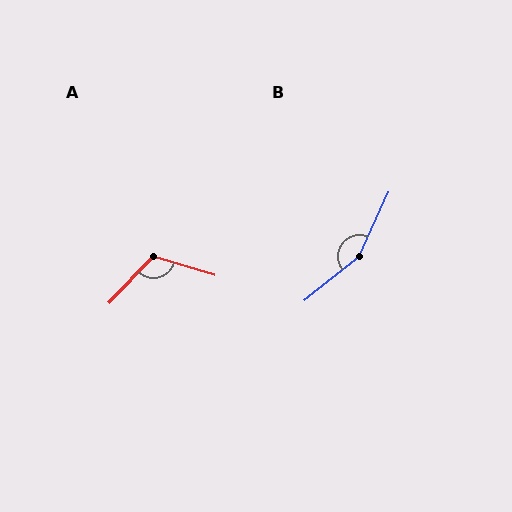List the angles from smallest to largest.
A (117°), B (153°).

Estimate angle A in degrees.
Approximately 117 degrees.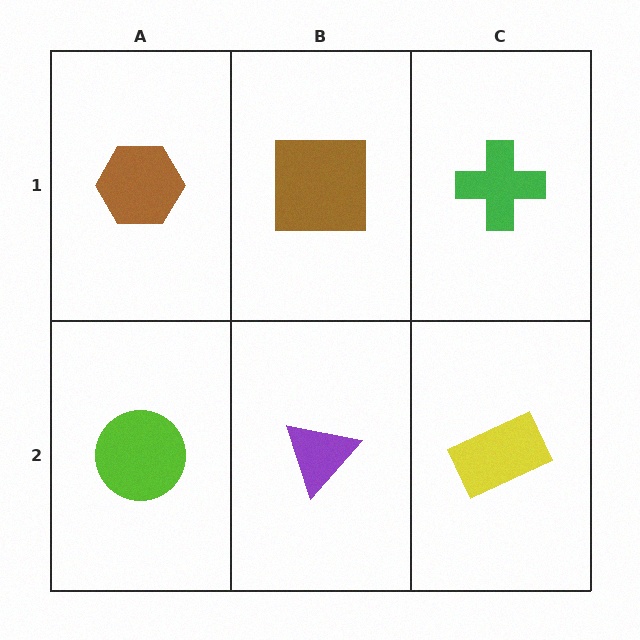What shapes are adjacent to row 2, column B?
A brown square (row 1, column B), a lime circle (row 2, column A), a yellow rectangle (row 2, column C).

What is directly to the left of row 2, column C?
A purple triangle.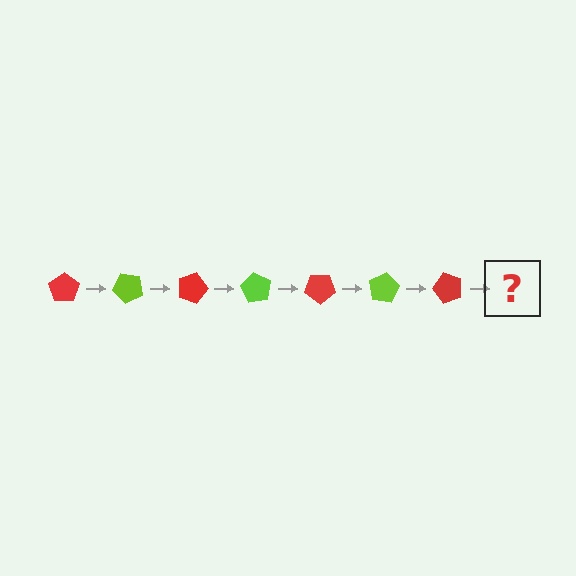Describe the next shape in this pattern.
It should be a lime pentagon, rotated 315 degrees from the start.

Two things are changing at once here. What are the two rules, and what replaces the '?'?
The two rules are that it rotates 45 degrees each step and the color cycles through red and lime. The '?' should be a lime pentagon, rotated 315 degrees from the start.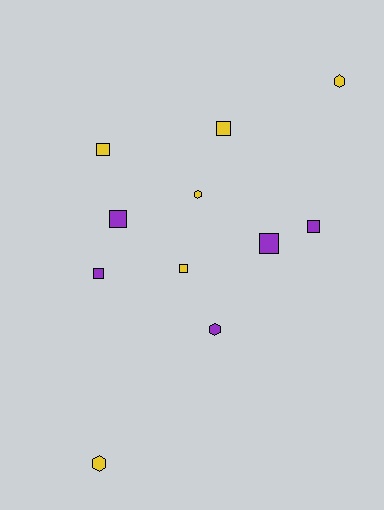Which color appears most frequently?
Yellow, with 6 objects.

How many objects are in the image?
There are 11 objects.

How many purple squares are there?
There are 4 purple squares.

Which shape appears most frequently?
Square, with 7 objects.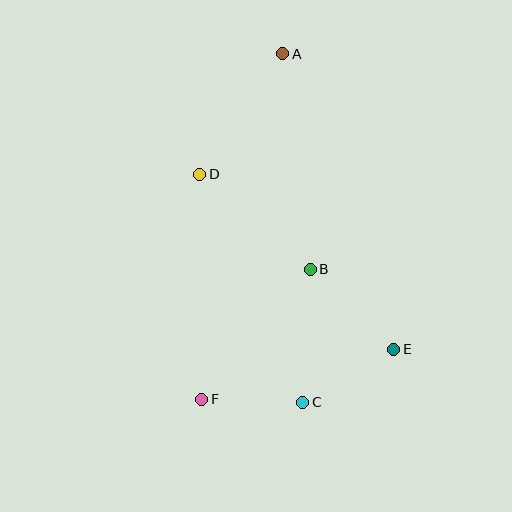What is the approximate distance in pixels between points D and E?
The distance between D and E is approximately 261 pixels.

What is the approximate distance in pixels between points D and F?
The distance between D and F is approximately 225 pixels.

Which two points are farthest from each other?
Points A and F are farthest from each other.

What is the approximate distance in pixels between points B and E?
The distance between B and E is approximately 116 pixels.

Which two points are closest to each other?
Points C and F are closest to each other.